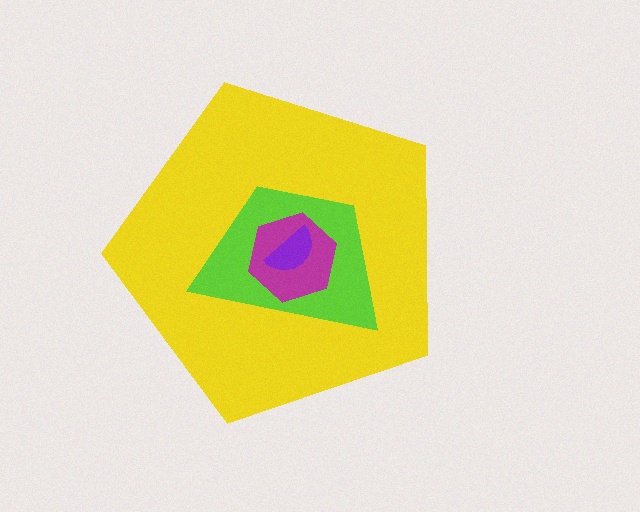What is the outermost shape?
The yellow pentagon.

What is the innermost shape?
The purple semicircle.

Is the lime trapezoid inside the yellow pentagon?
Yes.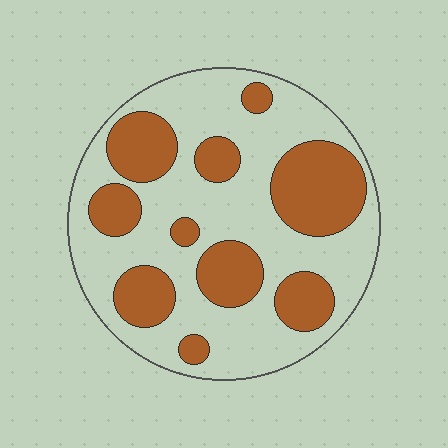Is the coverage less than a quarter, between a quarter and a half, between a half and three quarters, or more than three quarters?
Between a quarter and a half.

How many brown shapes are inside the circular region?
10.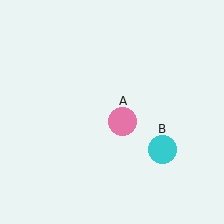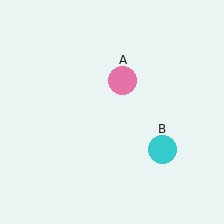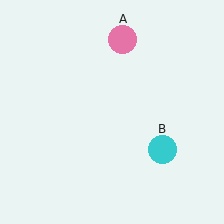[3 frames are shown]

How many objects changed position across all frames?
1 object changed position: pink circle (object A).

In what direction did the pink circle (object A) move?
The pink circle (object A) moved up.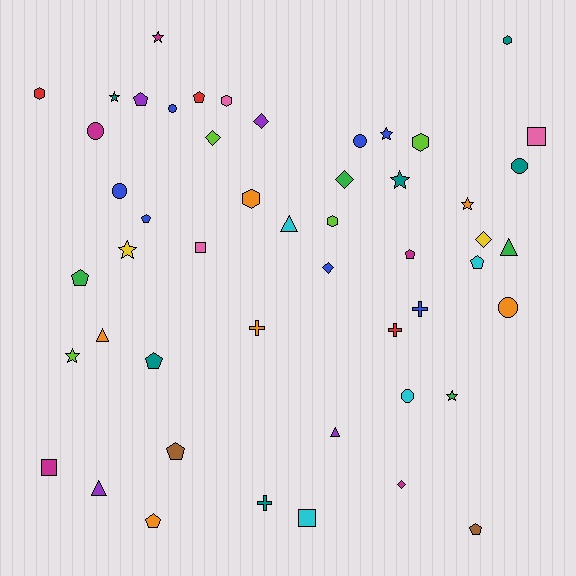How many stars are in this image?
There are 8 stars.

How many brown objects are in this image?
There are 2 brown objects.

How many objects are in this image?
There are 50 objects.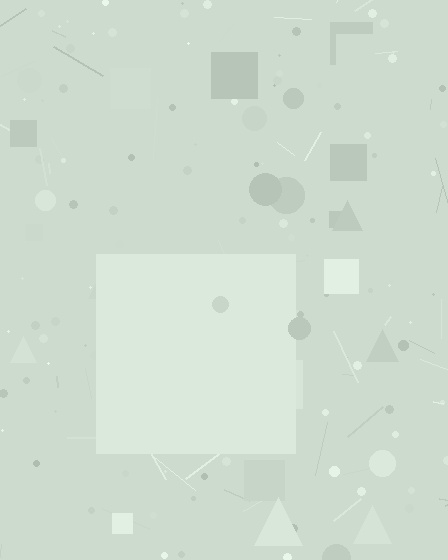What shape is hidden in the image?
A square is hidden in the image.